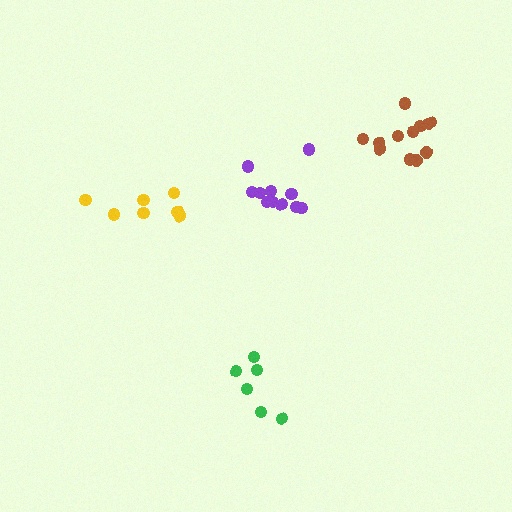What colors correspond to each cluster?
The clusters are colored: green, yellow, purple, brown.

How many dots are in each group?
Group 1: 6 dots, Group 2: 7 dots, Group 3: 11 dots, Group 4: 12 dots (36 total).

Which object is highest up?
The brown cluster is topmost.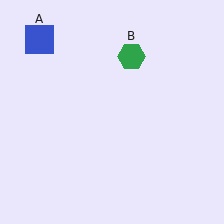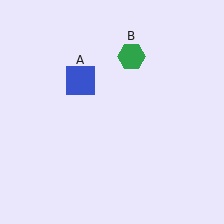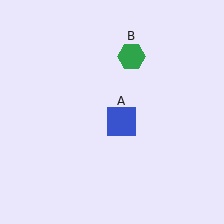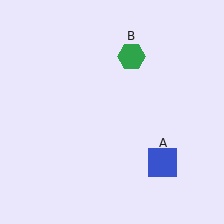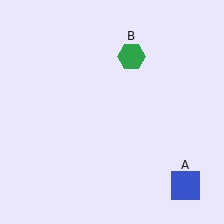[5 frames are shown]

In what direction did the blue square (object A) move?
The blue square (object A) moved down and to the right.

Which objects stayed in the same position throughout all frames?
Green hexagon (object B) remained stationary.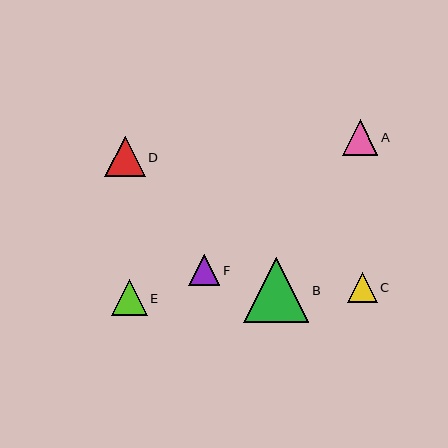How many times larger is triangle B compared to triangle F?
Triangle B is approximately 2.1 times the size of triangle F.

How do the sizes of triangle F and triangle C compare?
Triangle F and triangle C are approximately the same size.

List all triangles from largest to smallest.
From largest to smallest: B, D, E, A, F, C.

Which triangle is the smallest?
Triangle C is the smallest with a size of approximately 29 pixels.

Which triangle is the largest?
Triangle B is the largest with a size of approximately 65 pixels.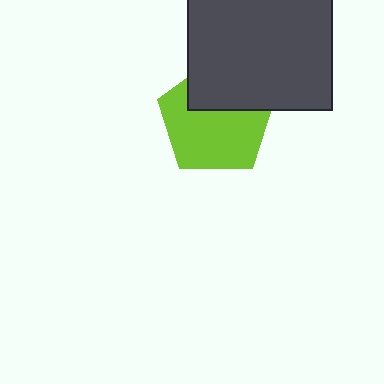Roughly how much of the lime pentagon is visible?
About half of it is visible (roughly 65%).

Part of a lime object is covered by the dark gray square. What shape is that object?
It is a pentagon.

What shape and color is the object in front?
The object in front is a dark gray square.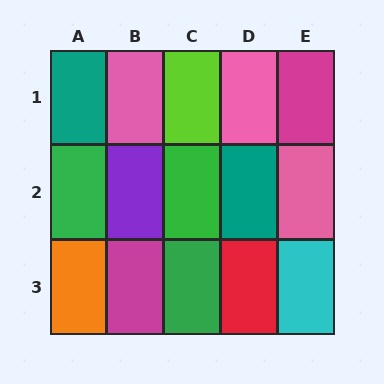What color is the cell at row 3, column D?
Red.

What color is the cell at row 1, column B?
Pink.